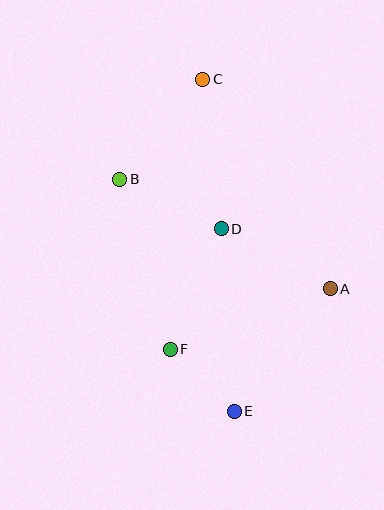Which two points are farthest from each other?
Points C and E are farthest from each other.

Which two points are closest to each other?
Points E and F are closest to each other.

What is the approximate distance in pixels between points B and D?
The distance between B and D is approximately 112 pixels.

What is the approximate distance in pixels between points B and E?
The distance between B and E is approximately 259 pixels.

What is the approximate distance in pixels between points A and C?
The distance between A and C is approximately 245 pixels.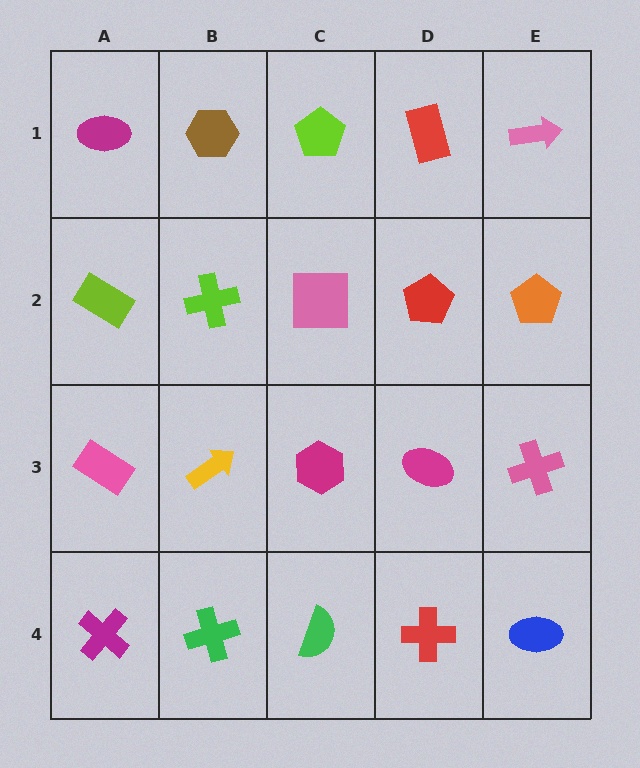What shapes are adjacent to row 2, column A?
A magenta ellipse (row 1, column A), a pink rectangle (row 3, column A), a lime cross (row 2, column B).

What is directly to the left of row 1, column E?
A red rectangle.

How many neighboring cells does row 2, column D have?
4.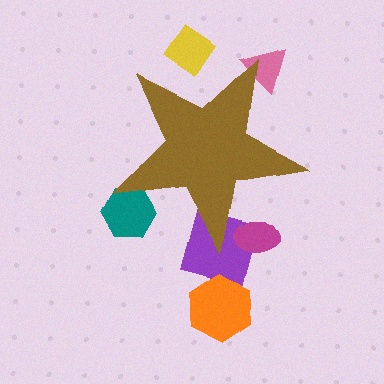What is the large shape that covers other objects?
A brown star.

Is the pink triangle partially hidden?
Yes, the pink triangle is partially hidden behind the brown star.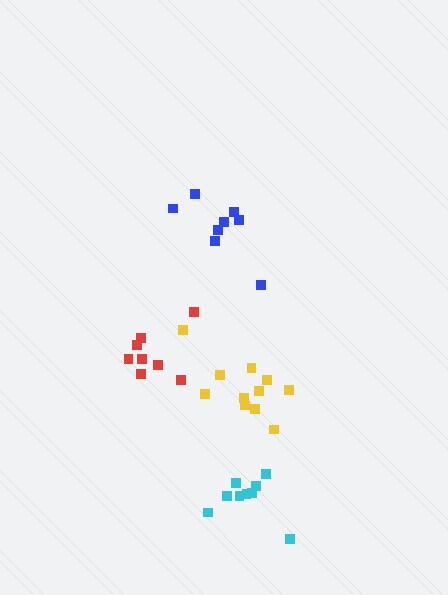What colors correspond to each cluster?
The clusters are colored: yellow, cyan, red, blue.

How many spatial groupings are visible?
There are 4 spatial groupings.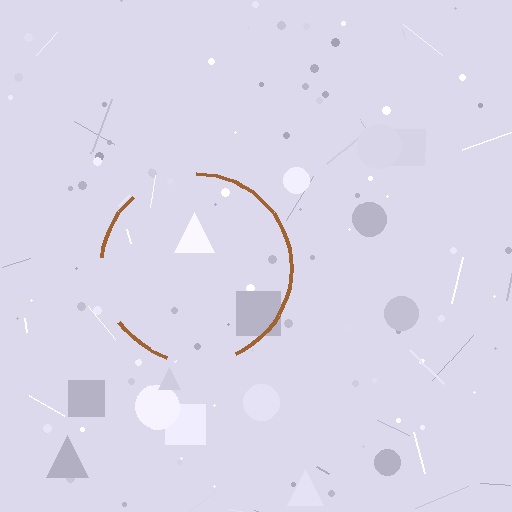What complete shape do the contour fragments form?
The contour fragments form a circle.